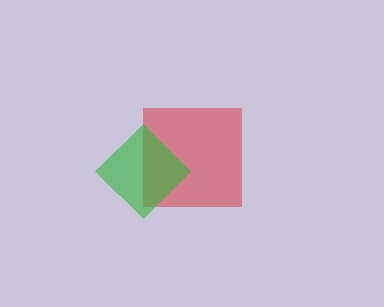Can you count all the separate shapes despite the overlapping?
Yes, there are 2 separate shapes.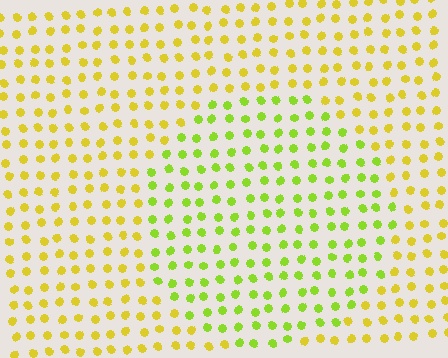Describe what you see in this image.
The image is filled with small yellow elements in a uniform arrangement. A circle-shaped region is visible where the elements are tinted to a slightly different hue, forming a subtle color boundary.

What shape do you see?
I see a circle.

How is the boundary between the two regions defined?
The boundary is defined purely by a slight shift in hue (about 34 degrees). Spacing, size, and orientation are identical on both sides.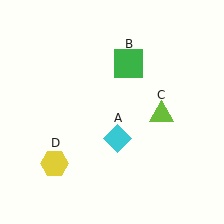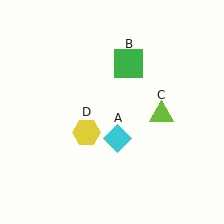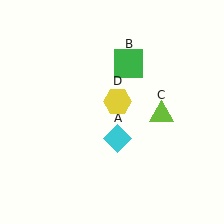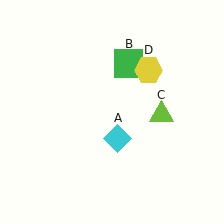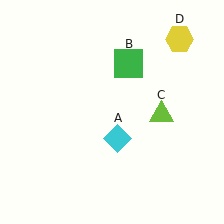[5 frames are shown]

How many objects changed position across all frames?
1 object changed position: yellow hexagon (object D).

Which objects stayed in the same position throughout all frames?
Cyan diamond (object A) and green square (object B) and lime triangle (object C) remained stationary.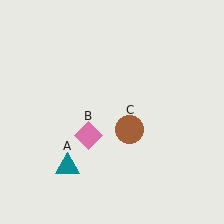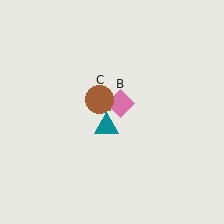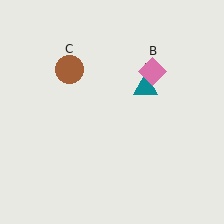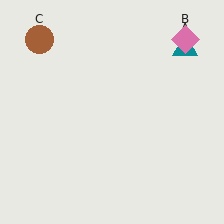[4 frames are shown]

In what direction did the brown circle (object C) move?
The brown circle (object C) moved up and to the left.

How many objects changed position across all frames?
3 objects changed position: teal triangle (object A), pink diamond (object B), brown circle (object C).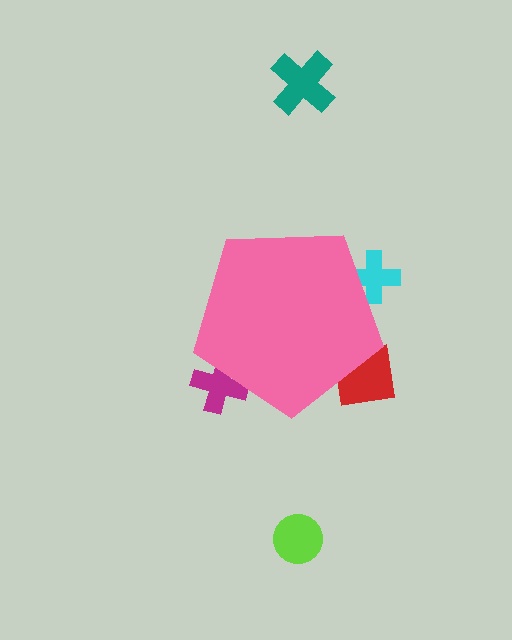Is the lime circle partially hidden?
No, the lime circle is fully visible.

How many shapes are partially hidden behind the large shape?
3 shapes are partially hidden.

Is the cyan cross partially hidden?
Yes, the cyan cross is partially hidden behind the pink pentagon.